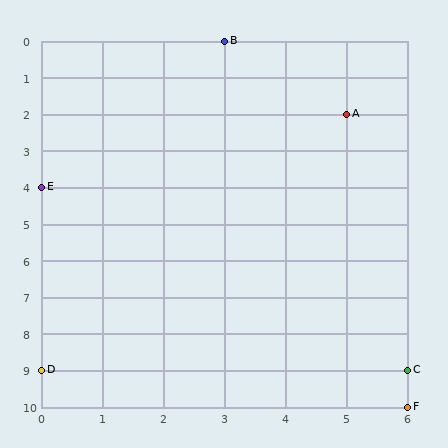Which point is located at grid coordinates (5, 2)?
Point A is at (5, 2).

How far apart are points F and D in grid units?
Points F and D are 6 columns and 1 row apart (about 6.1 grid units diagonally).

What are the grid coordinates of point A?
Point A is at grid coordinates (5, 2).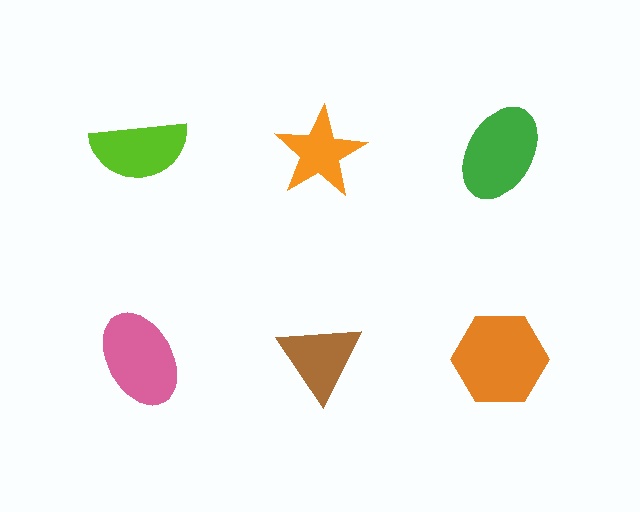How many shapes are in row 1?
3 shapes.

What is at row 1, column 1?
A lime semicircle.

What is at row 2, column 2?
A brown triangle.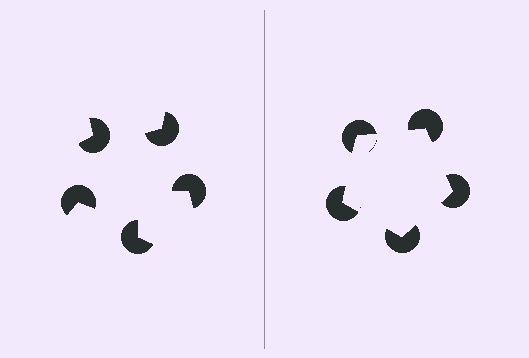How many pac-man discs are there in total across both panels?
10 — 5 on each side.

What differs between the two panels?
The pac-man discs are positioned identically on both sides; only the wedge orientations differ. On the right they align to a pentagon; on the left they are misaligned.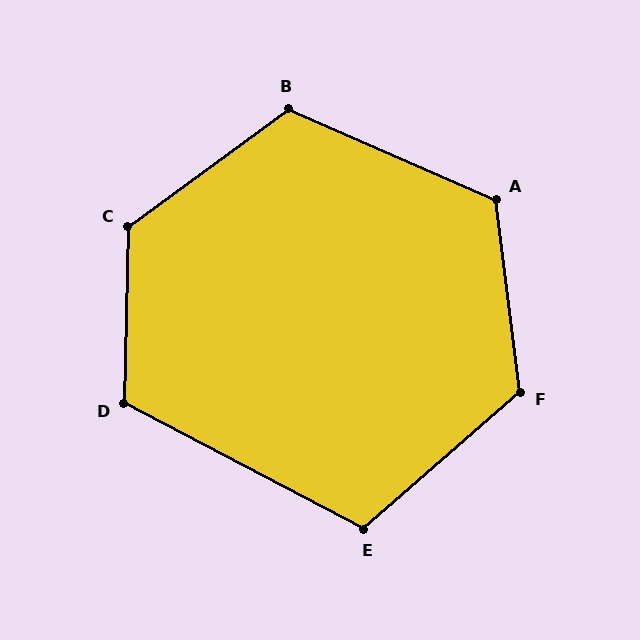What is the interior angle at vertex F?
Approximately 124 degrees (obtuse).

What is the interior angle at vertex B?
Approximately 120 degrees (obtuse).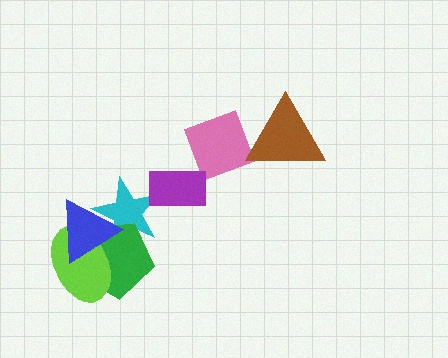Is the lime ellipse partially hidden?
Yes, it is partially covered by another shape.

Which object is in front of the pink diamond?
The brown triangle is in front of the pink diamond.